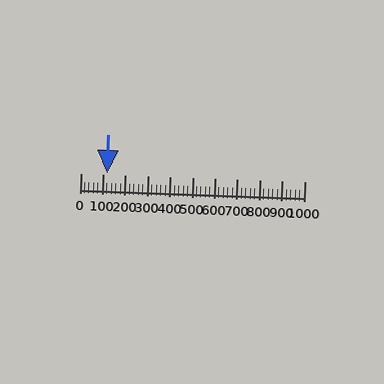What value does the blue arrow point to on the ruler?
The blue arrow points to approximately 120.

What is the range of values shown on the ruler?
The ruler shows values from 0 to 1000.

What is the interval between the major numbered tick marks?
The major tick marks are spaced 100 units apart.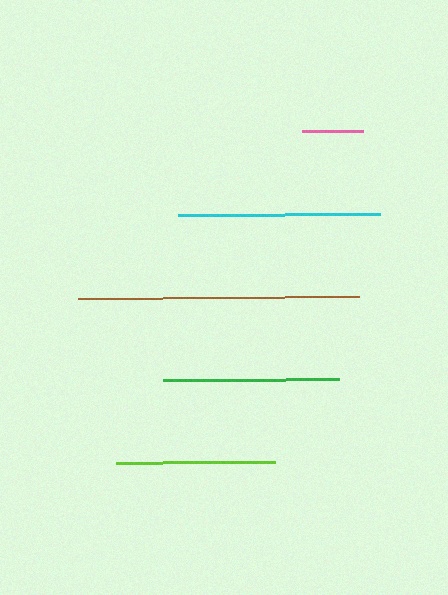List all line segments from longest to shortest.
From longest to shortest: brown, cyan, green, lime, pink.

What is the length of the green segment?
The green segment is approximately 175 pixels long.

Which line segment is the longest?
The brown line is the longest at approximately 282 pixels.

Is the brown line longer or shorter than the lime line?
The brown line is longer than the lime line.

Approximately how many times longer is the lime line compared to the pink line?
The lime line is approximately 2.6 times the length of the pink line.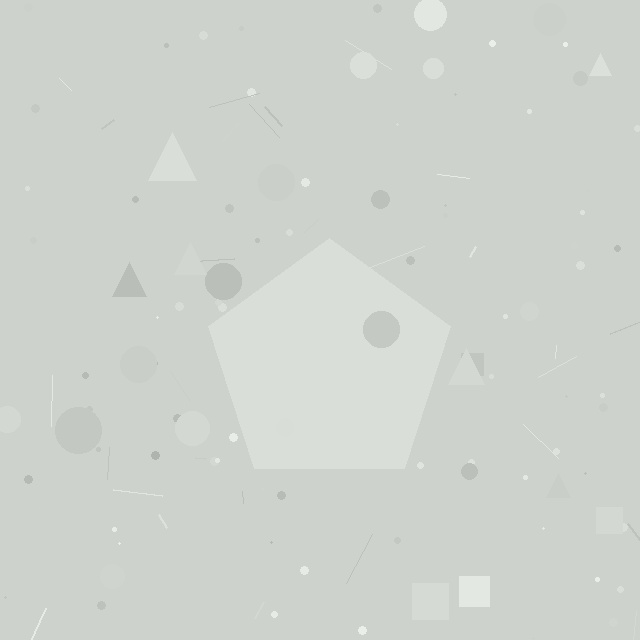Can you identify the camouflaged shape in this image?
The camouflaged shape is a pentagon.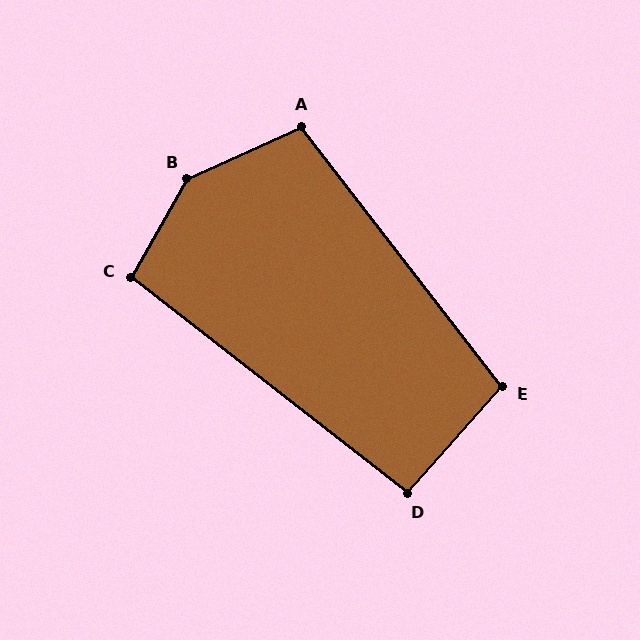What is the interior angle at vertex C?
Approximately 98 degrees (obtuse).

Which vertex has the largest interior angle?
B, at approximately 144 degrees.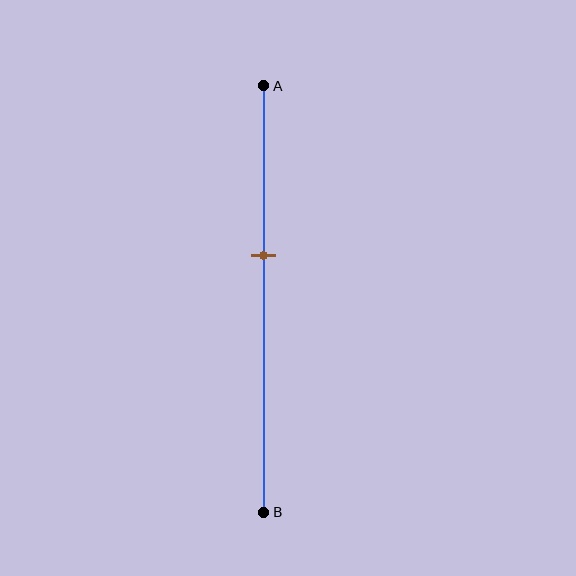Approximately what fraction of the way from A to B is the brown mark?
The brown mark is approximately 40% of the way from A to B.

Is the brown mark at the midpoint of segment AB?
No, the mark is at about 40% from A, not at the 50% midpoint.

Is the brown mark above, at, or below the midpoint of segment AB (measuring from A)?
The brown mark is above the midpoint of segment AB.